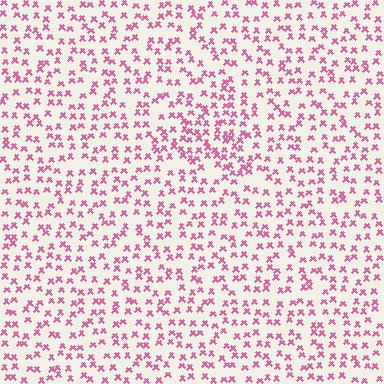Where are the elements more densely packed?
The elements are more densely packed inside the triangle boundary.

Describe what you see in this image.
The image contains small pink elements arranged at two different densities. A triangle-shaped region is visible where the elements are more densely packed than the surrounding area.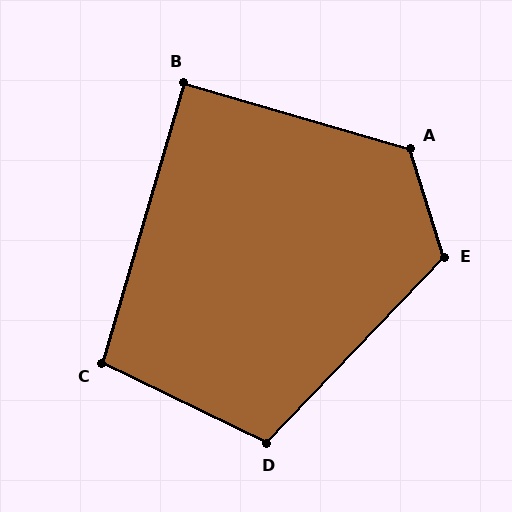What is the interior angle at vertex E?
Approximately 119 degrees (obtuse).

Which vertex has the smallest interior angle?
B, at approximately 90 degrees.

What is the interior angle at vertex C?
Approximately 100 degrees (obtuse).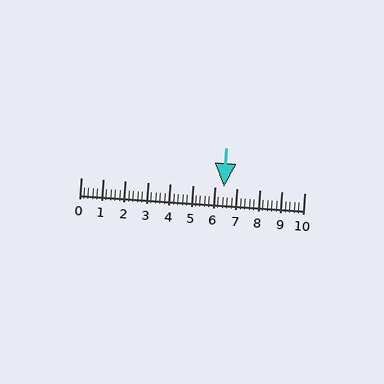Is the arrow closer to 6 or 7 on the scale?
The arrow is closer to 6.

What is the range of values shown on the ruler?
The ruler shows values from 0 to 10.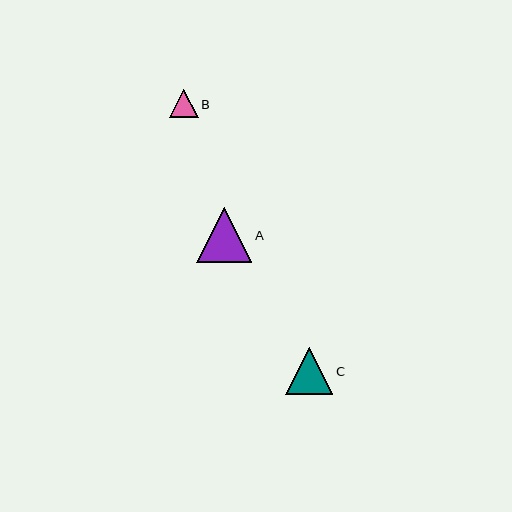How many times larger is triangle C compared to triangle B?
Triangle C is approximately 1.6 times the size of triangle B.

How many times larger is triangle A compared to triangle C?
Triangle A is approximately 1.2 times the size of triangle C.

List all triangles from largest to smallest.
From largest to smallest: A, C, B.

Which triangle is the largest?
Triangle A is the largest with a size of approximately 55 pixels.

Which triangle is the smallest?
Triangle B is the smallest with a size of approximately 29 pixels.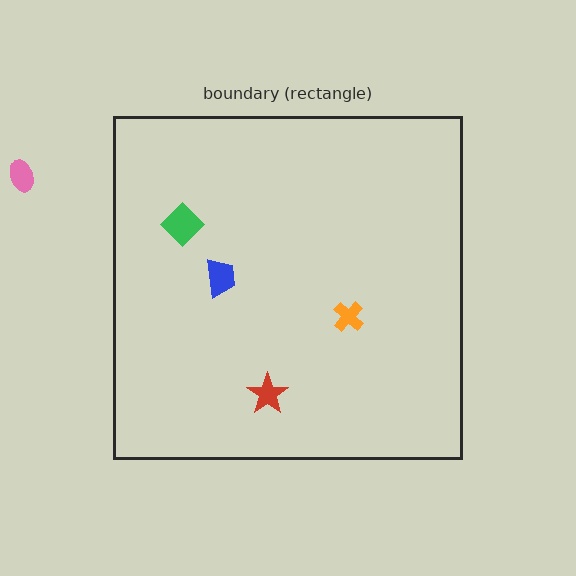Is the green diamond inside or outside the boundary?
Inside.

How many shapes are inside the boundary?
4 inside, 1 outside.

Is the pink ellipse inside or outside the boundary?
Outside.